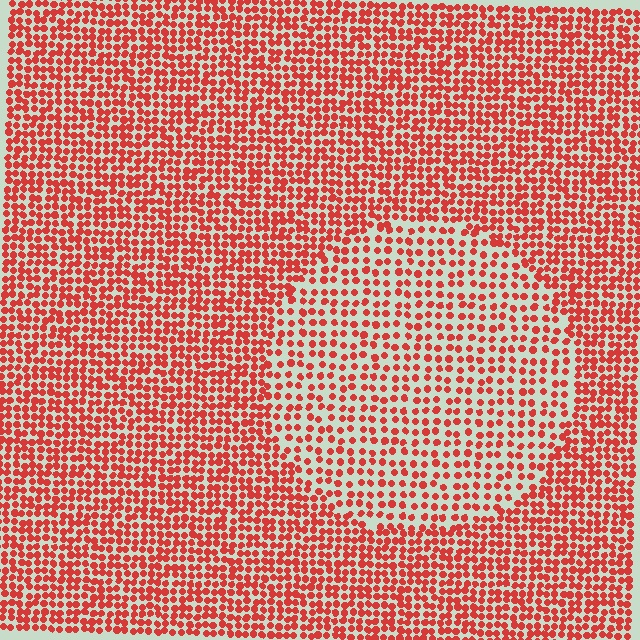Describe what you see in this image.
The image contains small red elements arranged at two different densities. A circle-shaped region is visible where the elements are less densely packed than the surrounding area.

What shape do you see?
I see a circle.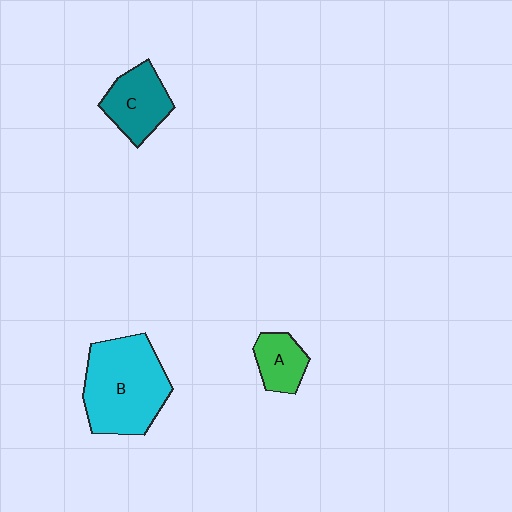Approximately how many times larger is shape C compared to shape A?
Approximately 1.5 times.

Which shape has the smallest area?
Shape A (green).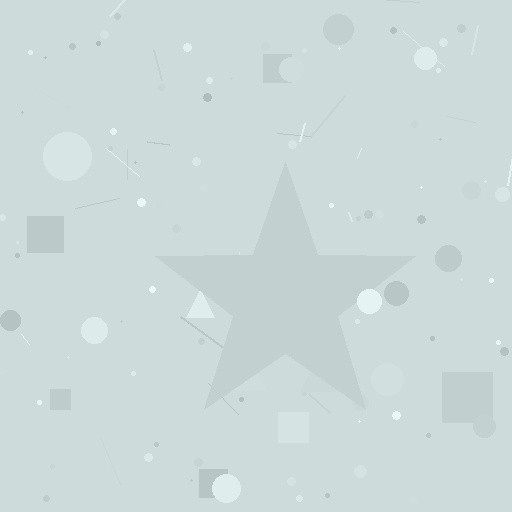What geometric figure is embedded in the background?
A star is embedded in the background.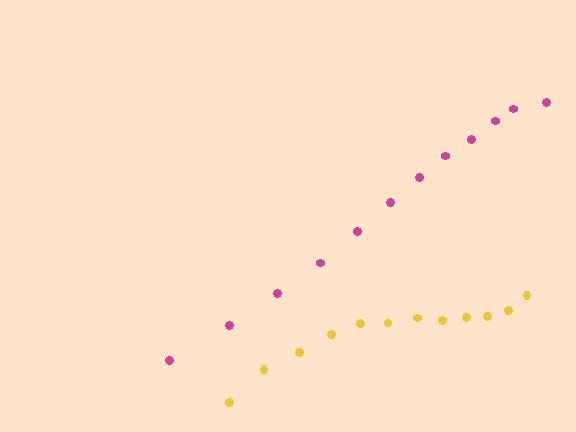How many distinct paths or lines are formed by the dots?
There are 2 distinct paths.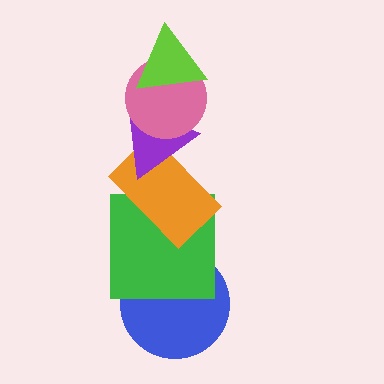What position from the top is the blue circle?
The blue circle is 6th from the top.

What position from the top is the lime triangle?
The lime triangle is 1st from the top.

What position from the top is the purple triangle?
The purple triangle is 3rd from the top.